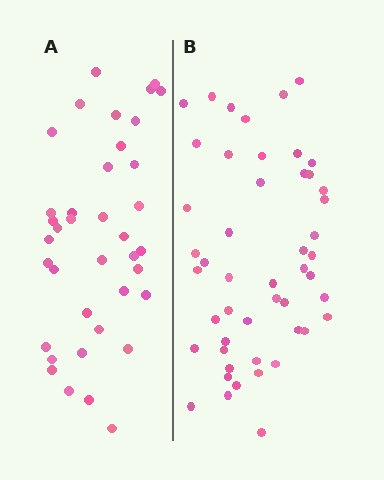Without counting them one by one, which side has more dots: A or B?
Region B (the right region) has more dots.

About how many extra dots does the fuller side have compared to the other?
Region B has roughly 12 or so more dots than region A.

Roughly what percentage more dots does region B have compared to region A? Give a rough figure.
About 30% more.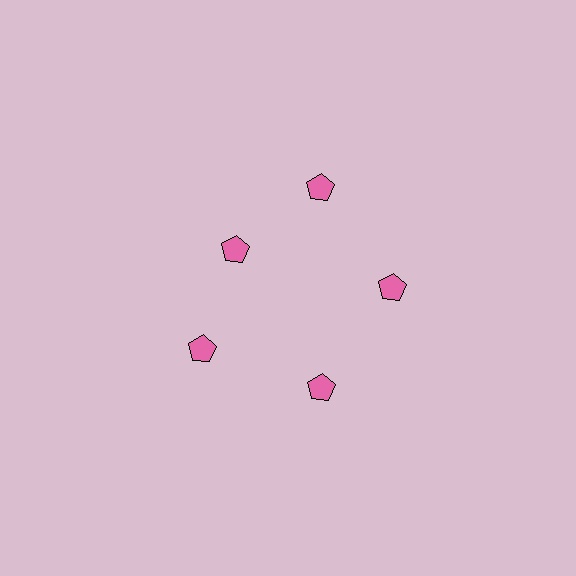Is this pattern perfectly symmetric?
No. The 5 pink pentagons are arranged in a ring, but one element near the 10 o'clock position is pulled inward toward the center, breaking the 5-fold rotational symmetry.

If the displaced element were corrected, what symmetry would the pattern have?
It would have 5-fold rotational symmetry — the pattern would map onto itself every 72 degrees.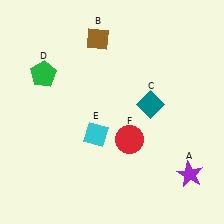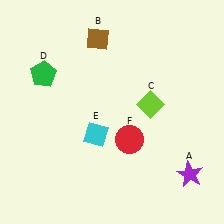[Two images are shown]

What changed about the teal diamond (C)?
In Image 1, C is teal. In Image 2, it changed to lime.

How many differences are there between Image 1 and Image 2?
There is 1 difference between the two images.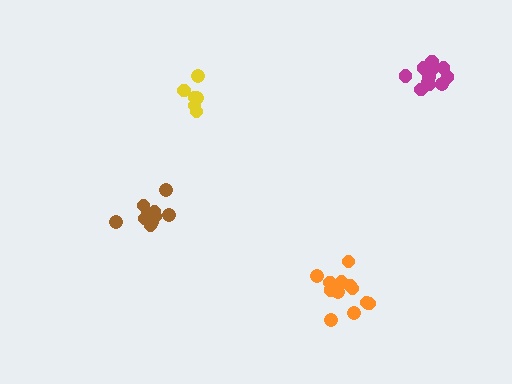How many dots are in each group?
Group 1: 12 dots, Group 2: 12 dots, Group 3: 10 dots, Group 4: 6 dots (40 total).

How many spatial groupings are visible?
There are 4 spatial groupings.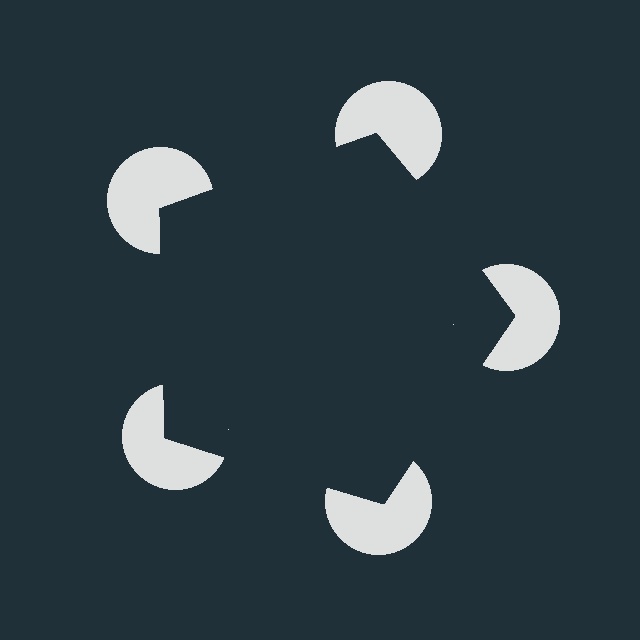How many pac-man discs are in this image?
There are 5 — one at each vertex of the illusory pentagon.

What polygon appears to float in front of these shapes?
An illusory pentagon — its edges are inferred from the aligned wedge cuts in the pac-man discs, not physically drawn.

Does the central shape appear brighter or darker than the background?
It typically appears slightly darker than the background, even though no actual brightness change is drawn.